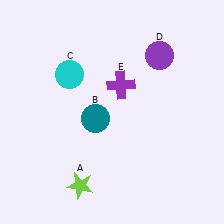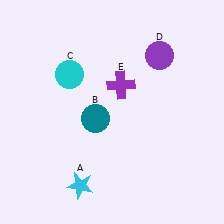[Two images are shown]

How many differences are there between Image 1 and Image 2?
There is 1 difference between the two images.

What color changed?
The star (A) changed from lime in Image 1 to cyan in Image 2.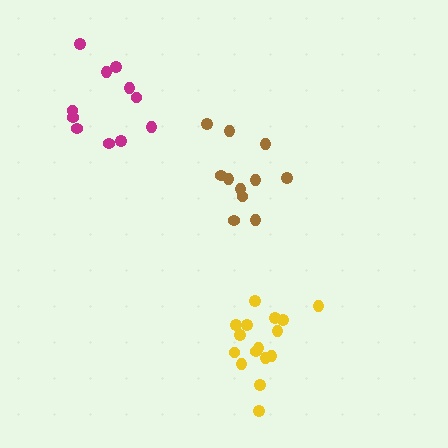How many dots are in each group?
Group 1: 16 dots, Group 2: 11 dots, Group 3: 11 dots (38 total).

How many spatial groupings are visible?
There are 3 spatial groupings.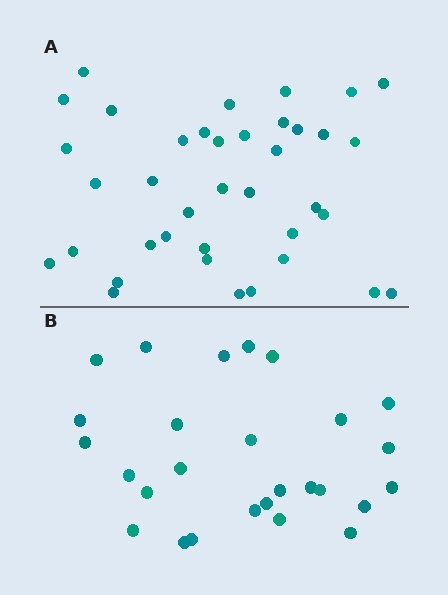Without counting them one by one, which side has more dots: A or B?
Region A (the top region) has more dots.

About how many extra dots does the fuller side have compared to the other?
Region A has roughly 12 or so more dots than region B.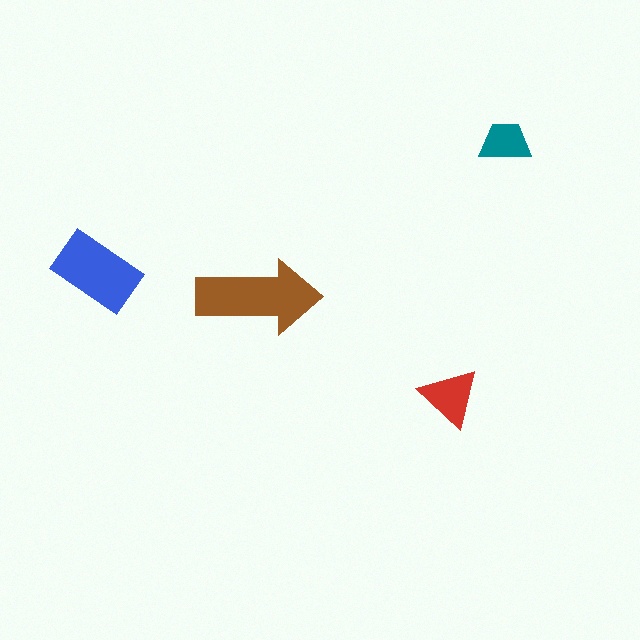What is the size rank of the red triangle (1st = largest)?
3rd.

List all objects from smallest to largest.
The teal trapezoid, the red triangle, the blue rectangle, the brown arrow.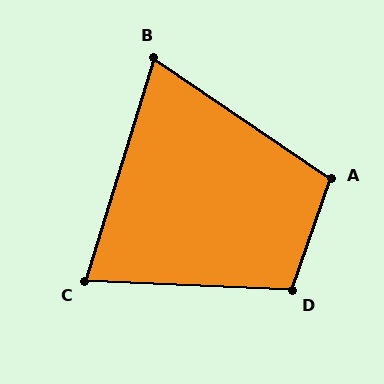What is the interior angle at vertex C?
Approximately 75 degrees (acute).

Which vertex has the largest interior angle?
D, at approximately 107 degrees.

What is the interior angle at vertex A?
Approximately 105 degrees (obtuse).